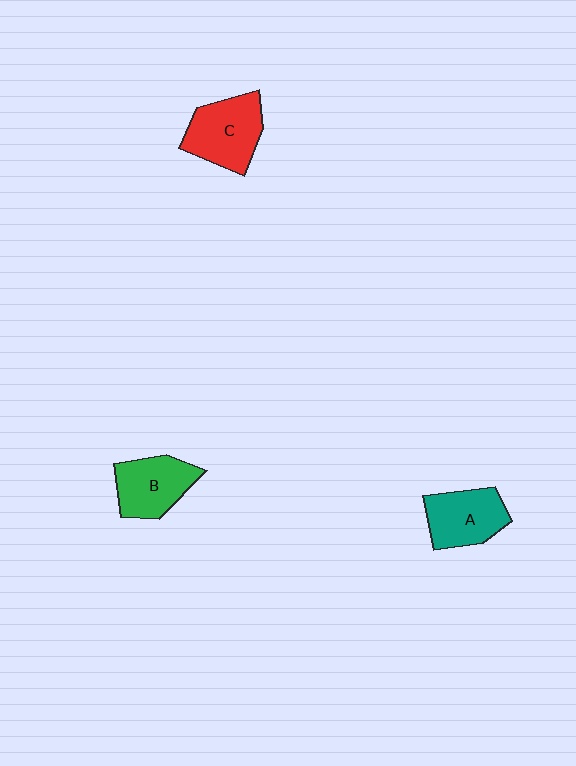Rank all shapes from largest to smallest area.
From largest to smallest: C (red), A (teal), B (green).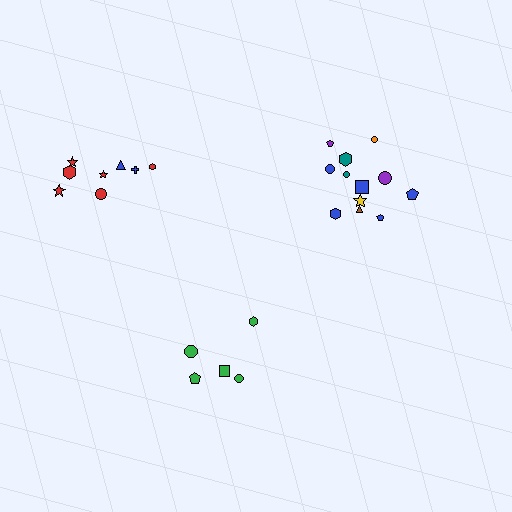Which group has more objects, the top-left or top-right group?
The top-right group.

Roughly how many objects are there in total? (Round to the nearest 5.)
Roughly 25 objects in total.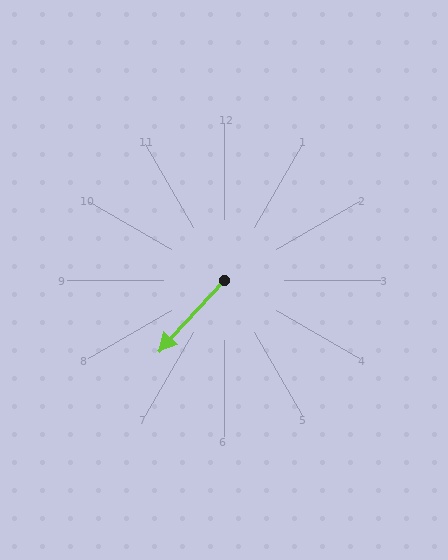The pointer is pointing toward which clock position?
Roughly 7 o'clock.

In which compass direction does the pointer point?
Southwest.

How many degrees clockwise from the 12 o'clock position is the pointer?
Approximately 223 degrees.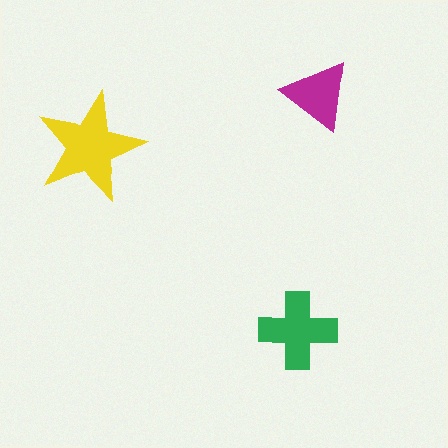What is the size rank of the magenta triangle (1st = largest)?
3rd.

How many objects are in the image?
There are 3 objects in the image.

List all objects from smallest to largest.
The magenta triangle, the green cross, the yellow star.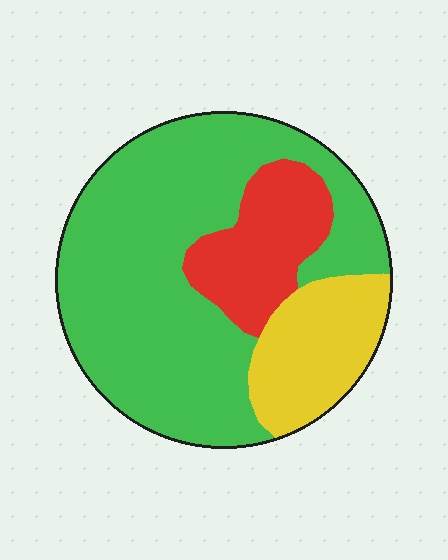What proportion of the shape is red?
Red covers 17% of the shape.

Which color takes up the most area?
Green, at roughly 65%.